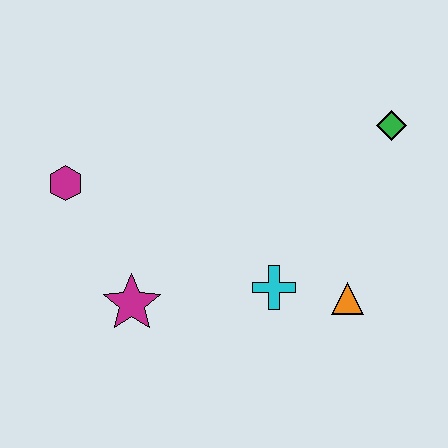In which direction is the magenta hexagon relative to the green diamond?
The magenta hexagon is to the left of the green diamond.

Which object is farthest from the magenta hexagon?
The green diamond is farthest from the magenta hexagon.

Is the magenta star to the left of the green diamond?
Yes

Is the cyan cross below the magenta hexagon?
Yes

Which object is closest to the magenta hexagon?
The magenta star is closest to the magenta hexagon.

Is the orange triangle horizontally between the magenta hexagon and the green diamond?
Yes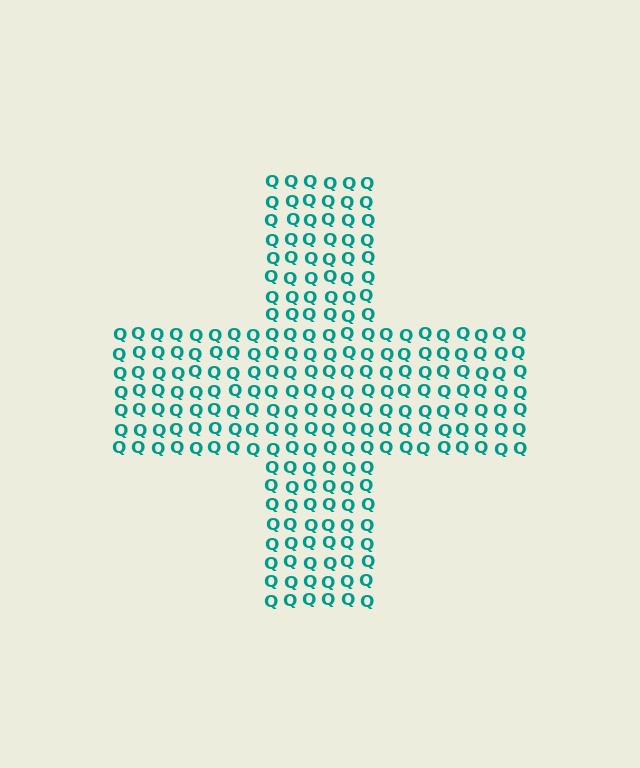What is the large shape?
The large shape is a cross.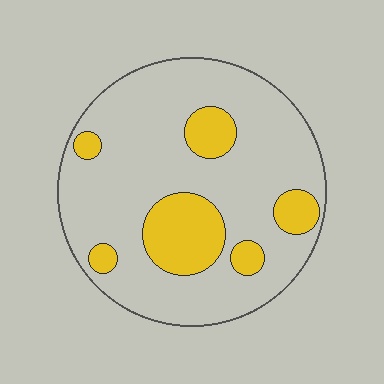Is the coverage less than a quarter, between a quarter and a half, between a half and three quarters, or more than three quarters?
Less than a quarter.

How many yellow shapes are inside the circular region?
6.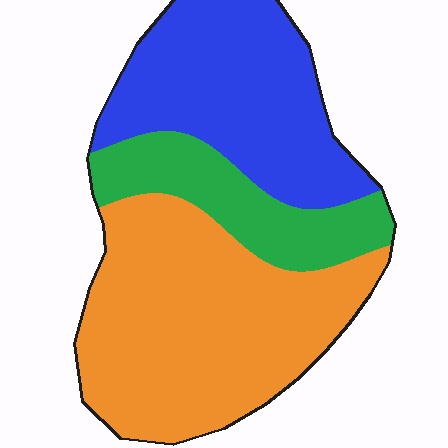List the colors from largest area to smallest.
From largest to smallest: orange, blue, green.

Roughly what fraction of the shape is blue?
Blue takes up between a quarter and a half of the shape.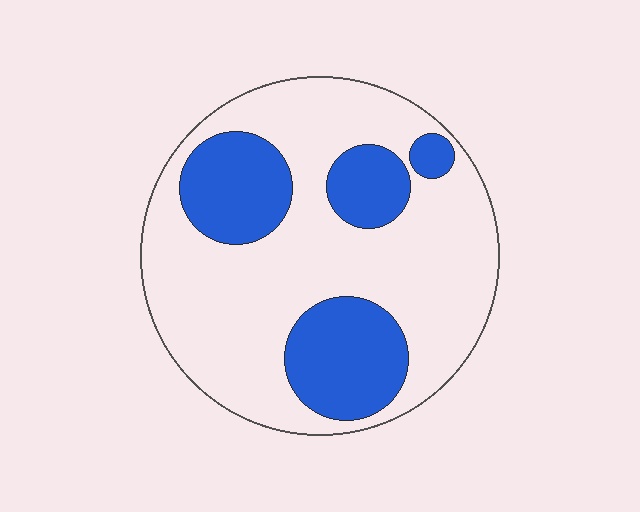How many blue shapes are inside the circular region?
4.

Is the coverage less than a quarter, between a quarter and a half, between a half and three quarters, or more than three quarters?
Between a quarter and a half.